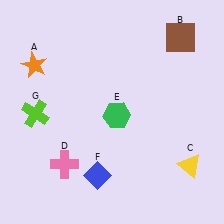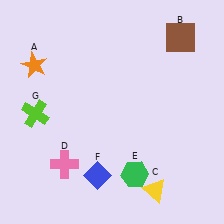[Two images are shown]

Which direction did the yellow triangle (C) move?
The yellow triangle (C) moved left.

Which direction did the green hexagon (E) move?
The green hexagon (E) moved down.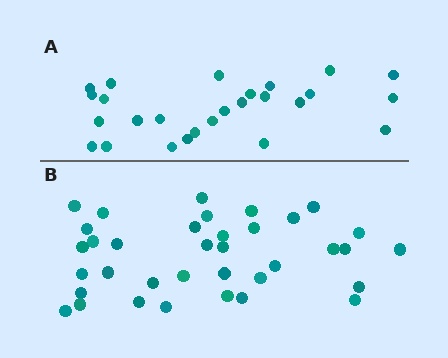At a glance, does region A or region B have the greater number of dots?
Region B (the bottom region) has more dots.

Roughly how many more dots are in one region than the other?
Region B has roughly 10 or so more dots than region A.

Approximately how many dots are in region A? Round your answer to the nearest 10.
About 30 dots. (The exact count is 26, which rounds to 30.)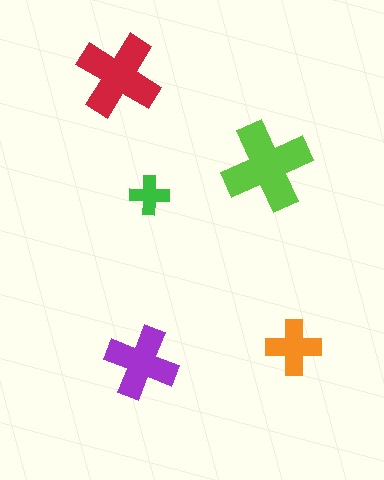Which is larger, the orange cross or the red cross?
The red one.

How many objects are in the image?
There are 5 objects in the image.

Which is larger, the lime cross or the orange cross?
The lime one.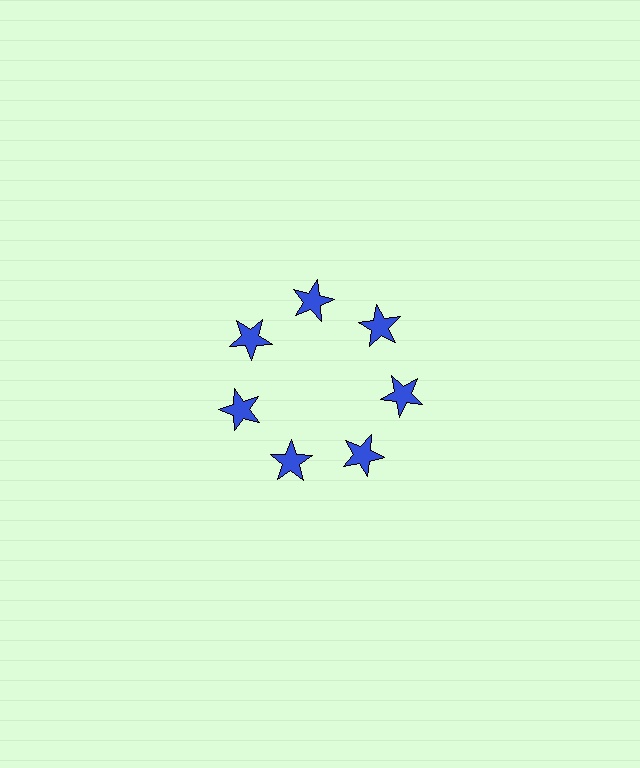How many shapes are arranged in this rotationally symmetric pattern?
There are 7 shapes, arranged in 7 groups of 1.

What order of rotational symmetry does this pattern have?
This pattern has 7-fold rotational symmetry.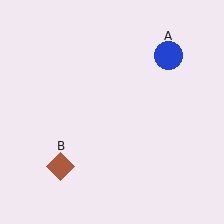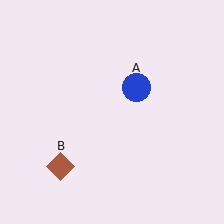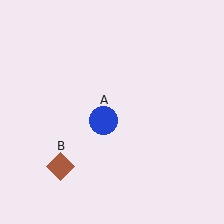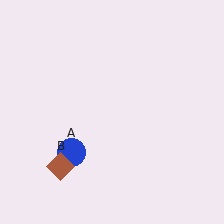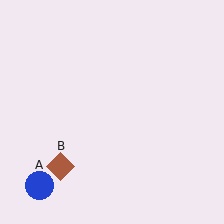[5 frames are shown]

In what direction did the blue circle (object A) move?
The blue circle (object A) moved down and to the left.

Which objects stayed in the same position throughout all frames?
Brown diamond (object B) remained stationary.